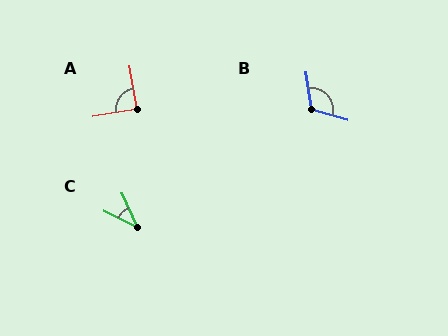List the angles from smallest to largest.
C (40°), A (89°), B (114°).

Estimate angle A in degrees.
Approximately 89 degrees.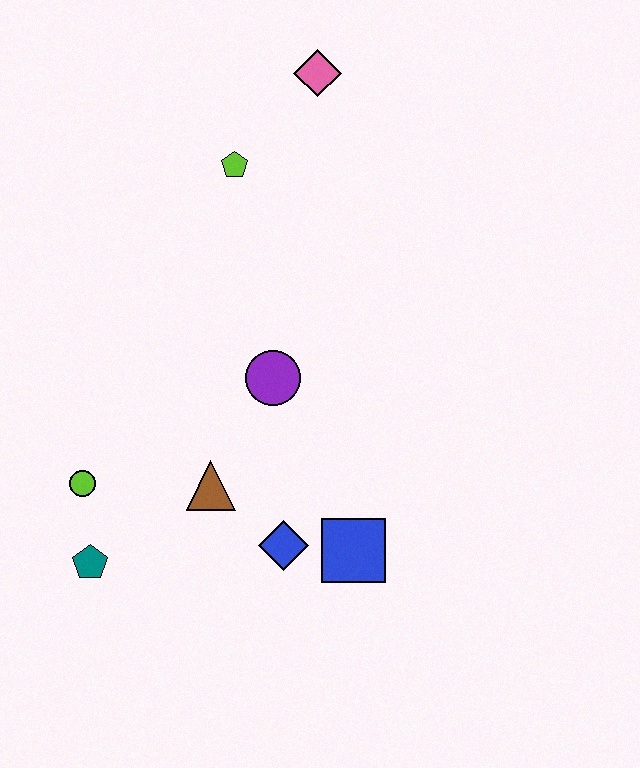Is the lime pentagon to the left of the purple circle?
Yes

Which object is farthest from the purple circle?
The pink diamond is farthest from the purple circle.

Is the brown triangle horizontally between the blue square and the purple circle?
No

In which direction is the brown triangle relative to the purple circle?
The brown triangle is below the purple circle.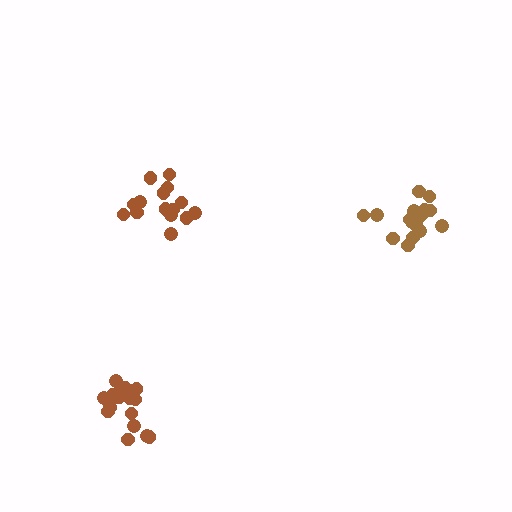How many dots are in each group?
Group 1: 19 dots, Group 2: 16 dots, Group 3: 18 dots (53 total).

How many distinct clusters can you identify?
There are 3 distinct clusters.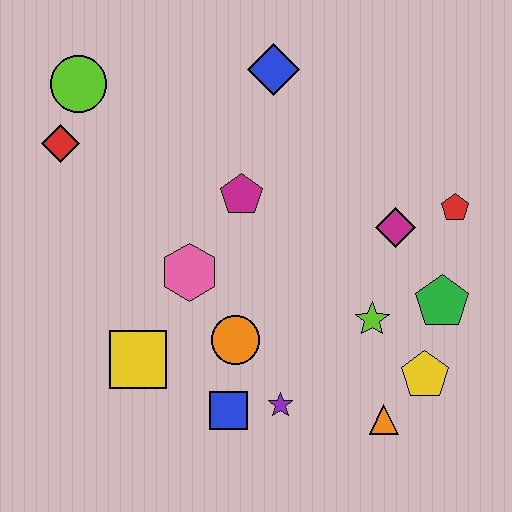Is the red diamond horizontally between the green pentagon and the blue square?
No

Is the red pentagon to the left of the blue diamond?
No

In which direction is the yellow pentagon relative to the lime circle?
The yellow pentagon is to the right of the lime circle.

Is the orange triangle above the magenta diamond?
No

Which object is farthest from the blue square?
The lime circle is farthest from the blue square.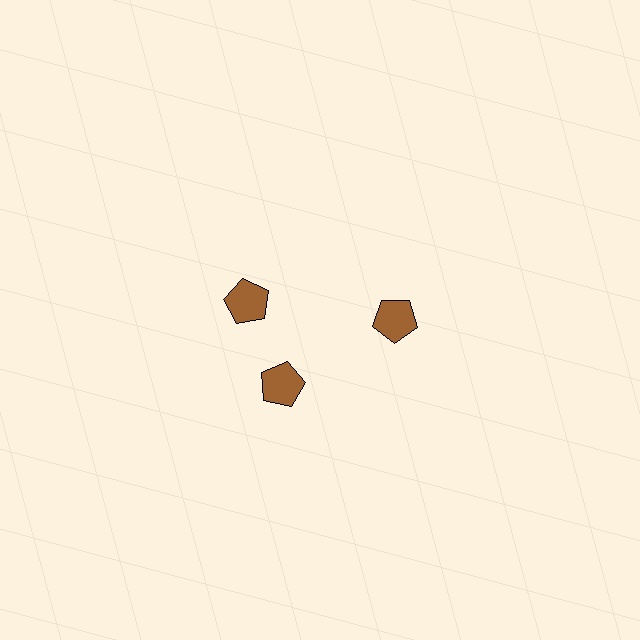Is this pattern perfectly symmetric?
No. The 3 brown pentagons are arranged in a ring, but one element near the 11 o'clock position is rotated out of alignment along the ring, breaking the 3-fold rotational symmetry.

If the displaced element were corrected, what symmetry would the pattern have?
It would have 3-fold rotational symmetry — the pattern would map onto itself every 120 degrees.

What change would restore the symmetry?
The symmetry would be restored by rotating it back into even spacing with its neighbors so that all 3 pentagons sit at equal angles and equal distance from the center.